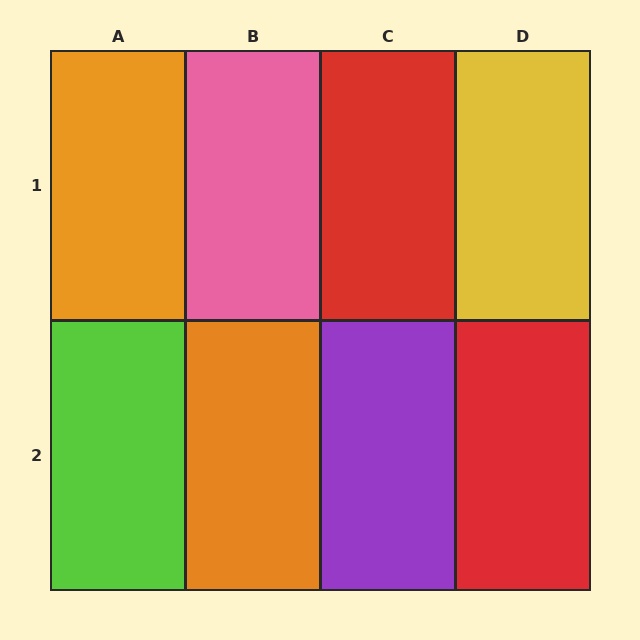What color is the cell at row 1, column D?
Yellow.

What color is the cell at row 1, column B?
Pink.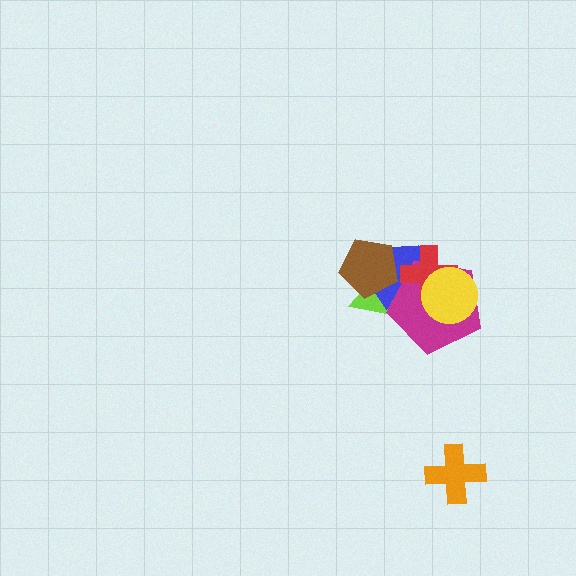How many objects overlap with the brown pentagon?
2 objects overlap with the brown pentagon.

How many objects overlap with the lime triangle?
4 objects overlap with the lime triangle.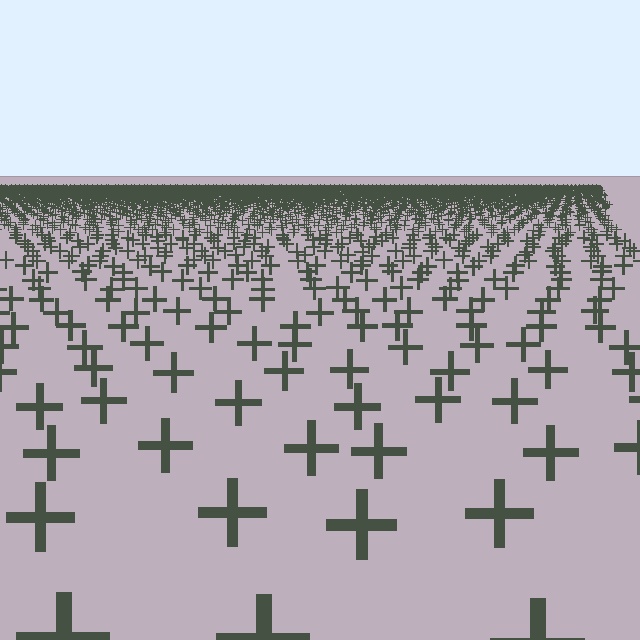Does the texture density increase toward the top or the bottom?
Density increases toward the top.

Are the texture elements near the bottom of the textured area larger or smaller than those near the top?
Larger. Near the bottom, elements are closer to the viewer and appear at a bigger on-screen size.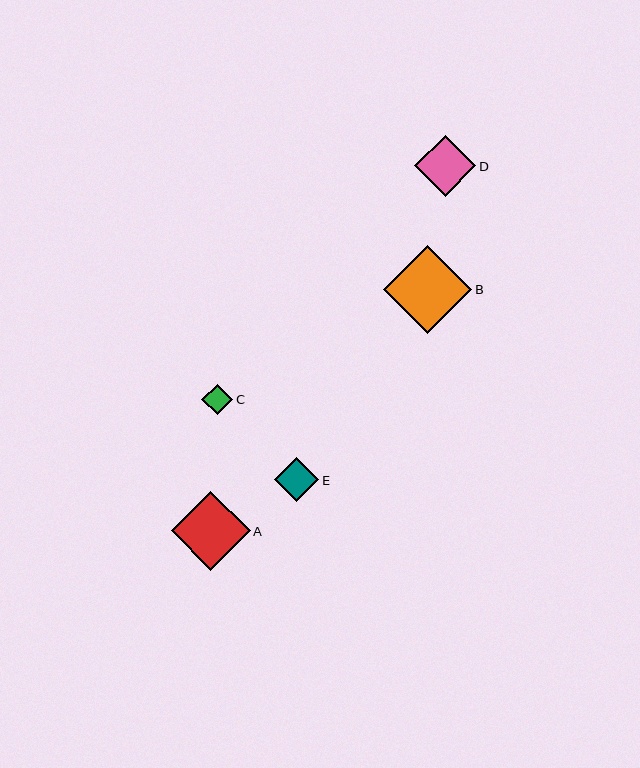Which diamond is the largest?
Diamond B is the largest with a size of approximately 88 pixels.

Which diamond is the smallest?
Diamond C is the smallest with a size of approximately 31 pixels.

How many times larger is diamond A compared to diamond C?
Diamond A is approximately 2.6 times the size of diamond C.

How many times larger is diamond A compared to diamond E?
Diamond A is approximately 1.8 times the size of diamond E.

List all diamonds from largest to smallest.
From largest to smallest: B, A, D, E, C.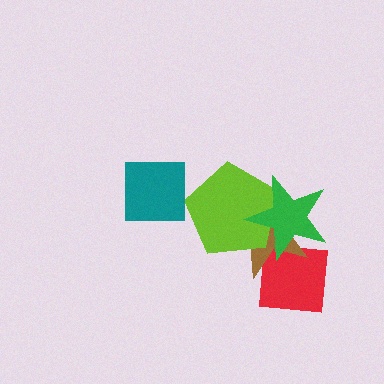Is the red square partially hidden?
Yes, it is partially covered by another shape.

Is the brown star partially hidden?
Yes, it is partially covered by another shape.